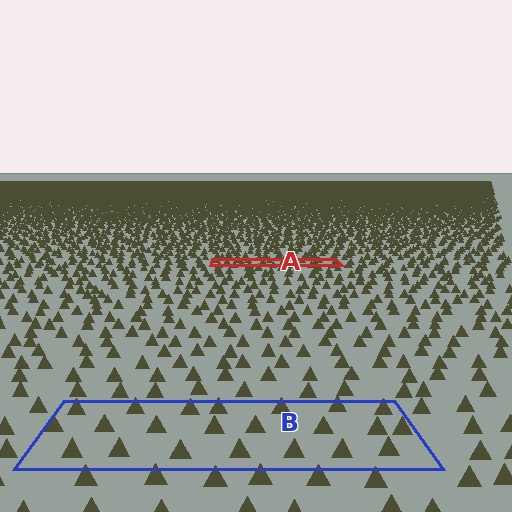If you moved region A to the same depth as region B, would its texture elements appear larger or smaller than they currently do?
They would appear larger. At a closer depth, the same texture elements are projected at a bigger on-screen size.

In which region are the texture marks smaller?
The texture marks are smaller in region A, because it is farther away.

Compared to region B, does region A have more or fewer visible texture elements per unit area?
Region A has more texture elements per unit area — they are packed more densely because it is farther away.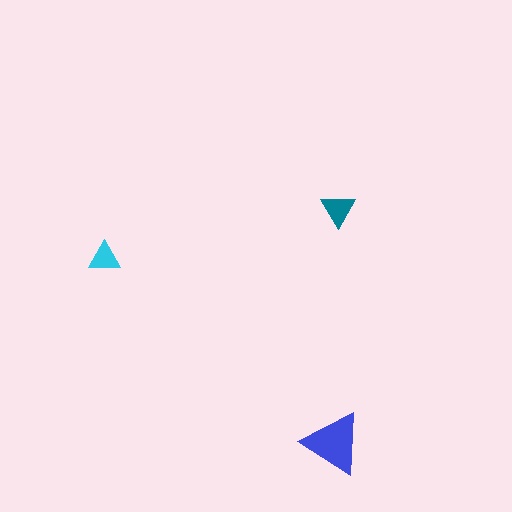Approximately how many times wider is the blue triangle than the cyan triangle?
About 2 times wider.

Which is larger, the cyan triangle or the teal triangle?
The teal one.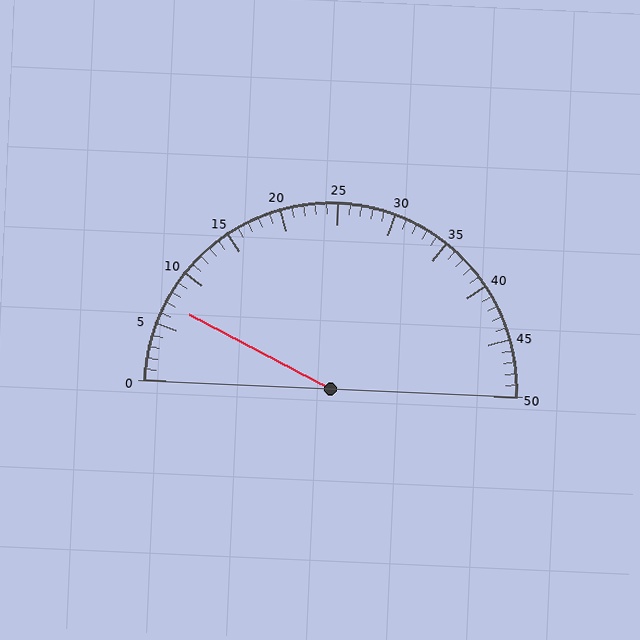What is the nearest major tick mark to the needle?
The nearest major tick mark is 5.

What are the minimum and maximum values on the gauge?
The gauge ranges from 0 to 50.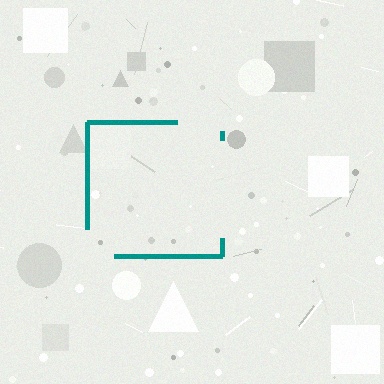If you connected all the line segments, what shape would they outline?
They would outline a square.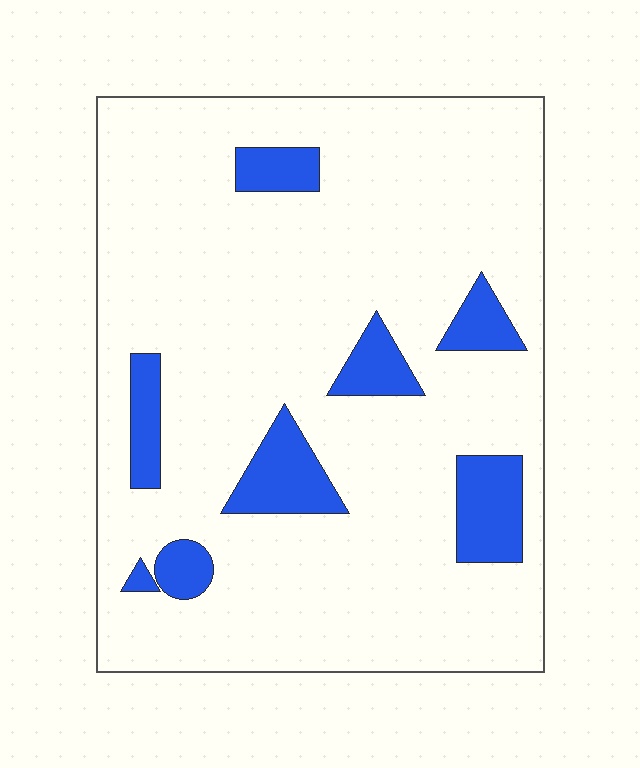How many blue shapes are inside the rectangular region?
8.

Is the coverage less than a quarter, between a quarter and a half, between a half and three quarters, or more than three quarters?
Less than a quarter.